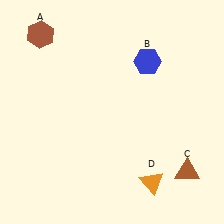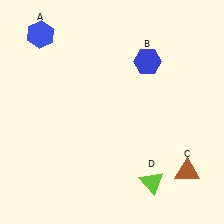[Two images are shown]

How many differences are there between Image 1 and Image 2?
There are 2 differences between the two images.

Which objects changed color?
A changed from brown to blue. D changed from orange to lime.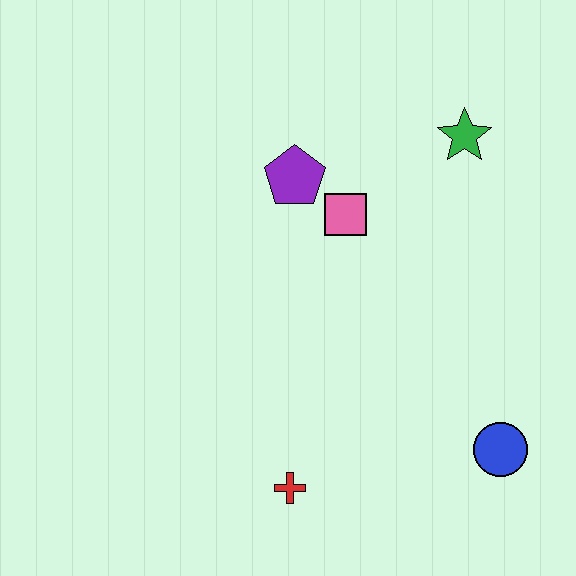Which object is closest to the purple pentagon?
The pink square is closest to the purple pentagon.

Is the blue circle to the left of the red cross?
No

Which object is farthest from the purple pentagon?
The blue circle is farthest from the purple pentagon.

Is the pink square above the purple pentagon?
No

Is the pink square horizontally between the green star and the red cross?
Yes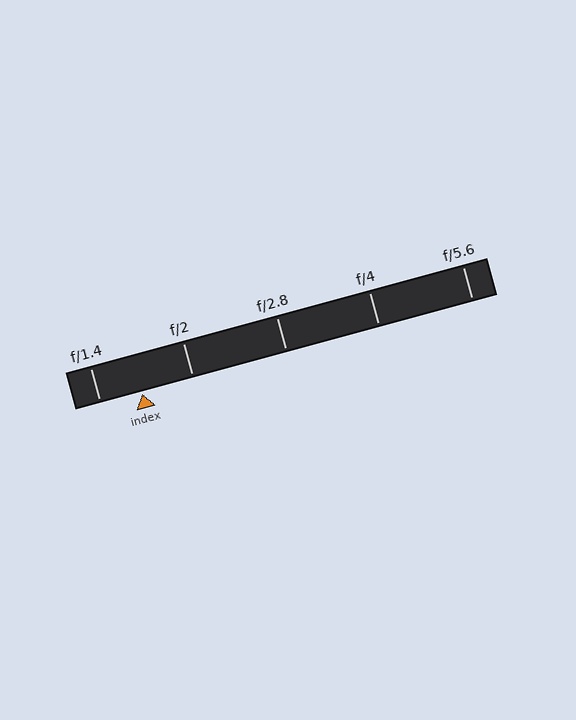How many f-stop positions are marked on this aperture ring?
There are 5 f-stop positions marked.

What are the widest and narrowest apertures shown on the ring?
The widest aperture shown is f/1.4 and the narrowest is f/5.6.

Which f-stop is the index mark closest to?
The index mark is closest to f/1.4.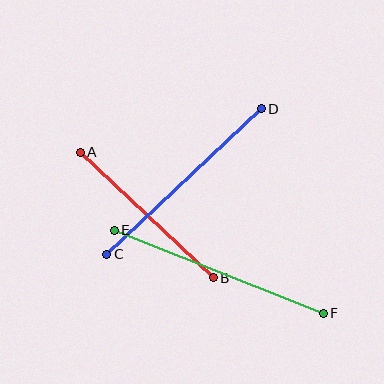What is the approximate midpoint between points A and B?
The midpoint is at approximately (147, 215) pixels.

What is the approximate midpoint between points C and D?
The midpoint is at approximately (184, 182) pixels.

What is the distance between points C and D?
The distance is approximately 212 pixels.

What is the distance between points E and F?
The distance is approximately 225 pixels.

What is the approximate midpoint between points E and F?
The midpoint is at approximately (219, 272) pixels.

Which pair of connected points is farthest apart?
Points E and F are farthest apart.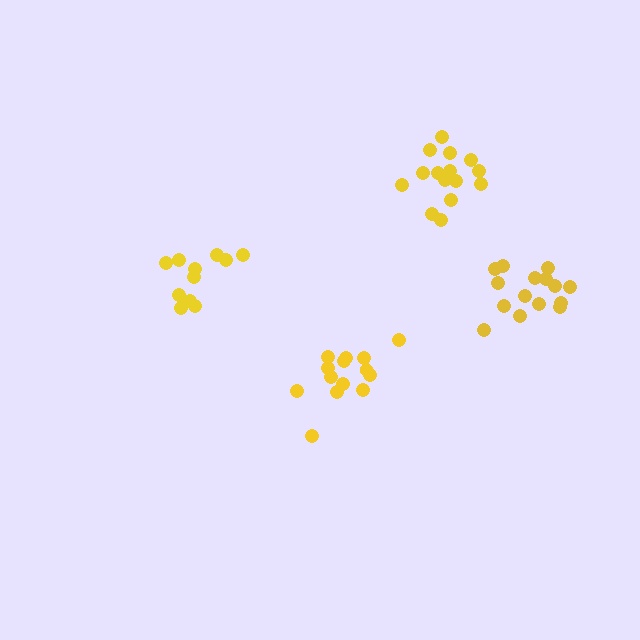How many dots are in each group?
Group 1: 15 dots, Group 2: 15 dots, Group 3: 11 dots, Group 4: 14 dots (55 total).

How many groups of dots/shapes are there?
There are 4 groups.